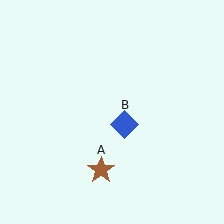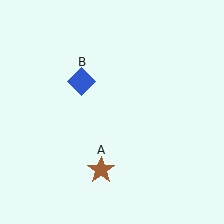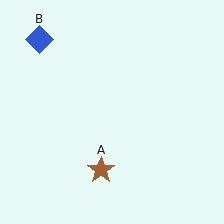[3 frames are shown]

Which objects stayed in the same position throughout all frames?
Brown star (object A) remained stationary.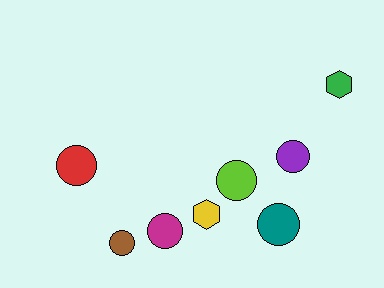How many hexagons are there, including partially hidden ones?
There are 2 hexagons.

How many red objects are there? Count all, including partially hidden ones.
There is 1 red object.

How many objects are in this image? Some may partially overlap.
There are 8 objects.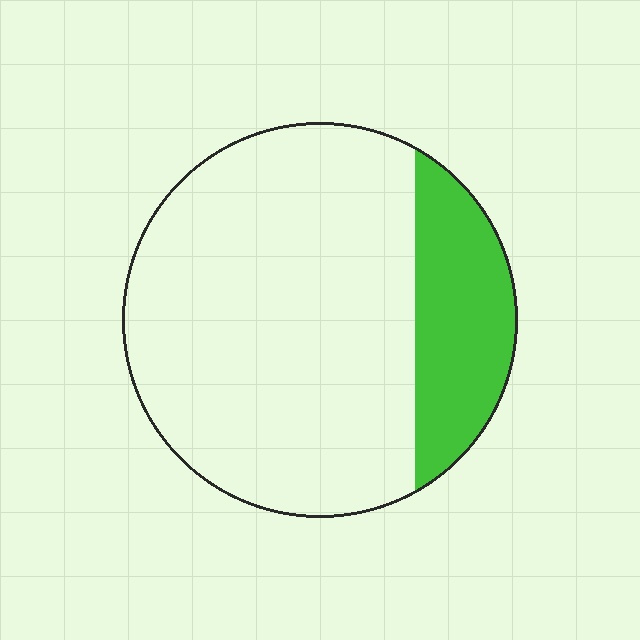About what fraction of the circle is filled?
About one fifth (1/5).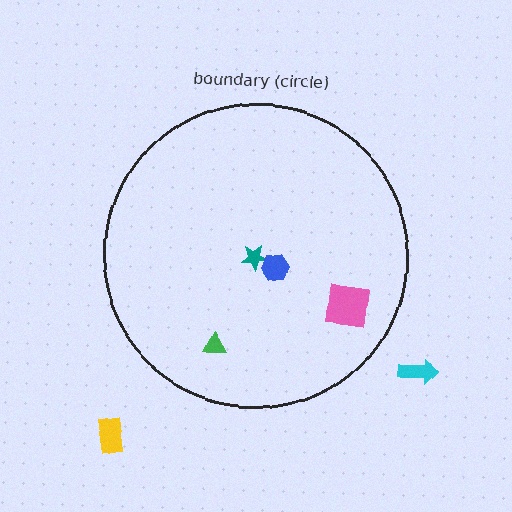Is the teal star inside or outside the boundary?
Inside.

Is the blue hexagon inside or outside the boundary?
Inside.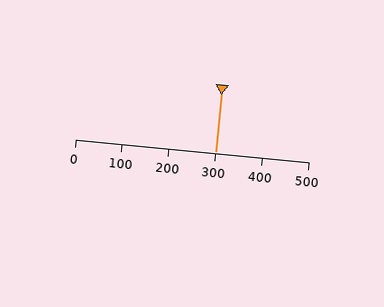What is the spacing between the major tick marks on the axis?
The major ticks are spaced 100 apart.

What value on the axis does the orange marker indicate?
The marker indicates approximately 300.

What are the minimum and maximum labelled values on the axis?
The axis runs from 0 to 500.